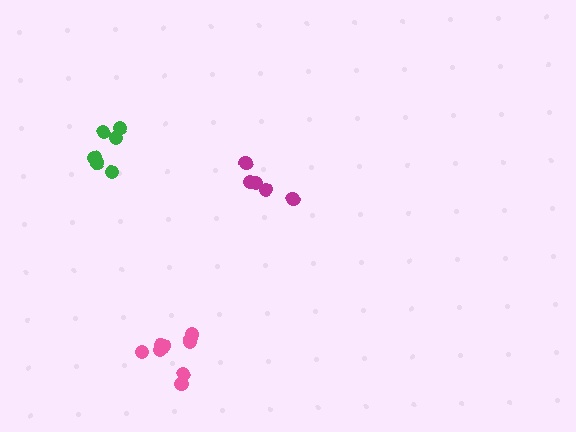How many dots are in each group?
Group 1: 5 dots, Group 2: 8 dots, Group 3: 6 dots (19 total).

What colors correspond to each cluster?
The clusters are colored: magenta, pink, green.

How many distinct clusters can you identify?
There are 3 distinct clusters.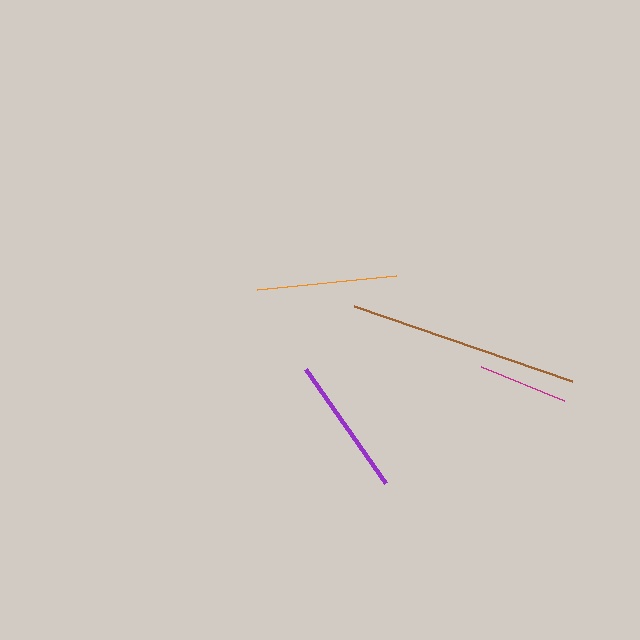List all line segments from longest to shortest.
From longest to shortest: brown, purple, orange, magenta.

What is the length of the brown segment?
The brown segment is approximately 230 pixels long.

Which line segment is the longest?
The brown line is the longest at approximately 230 pixels.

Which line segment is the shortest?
The magenta line is the shortest at approximately 90 pixels.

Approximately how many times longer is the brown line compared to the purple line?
The brown line is approximately 1.6 times the length of the purple line.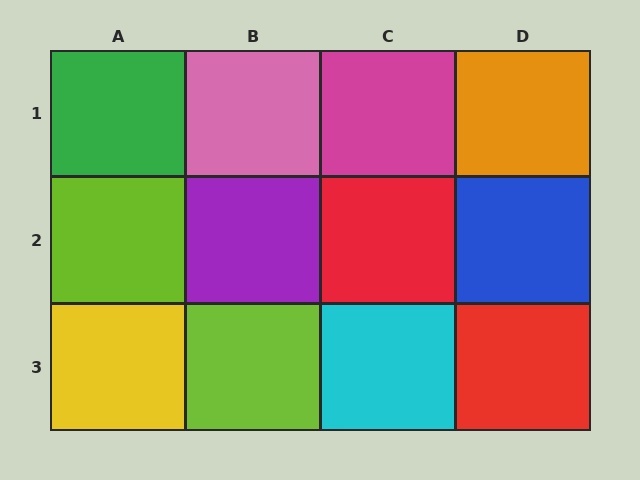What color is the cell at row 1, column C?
Magenta.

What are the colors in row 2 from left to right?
Lime, purple, red, blue.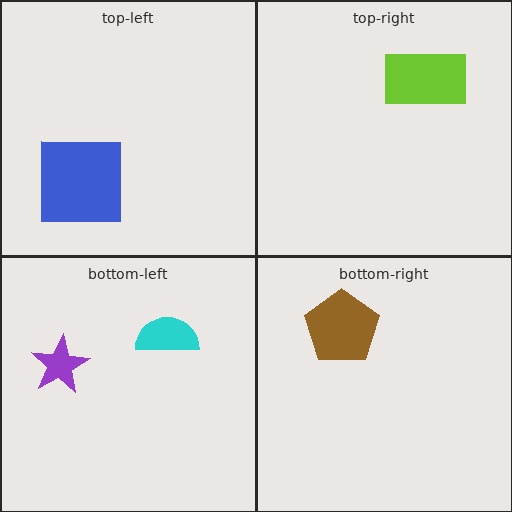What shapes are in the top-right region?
The lime rectangle.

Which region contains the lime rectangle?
The top-right region.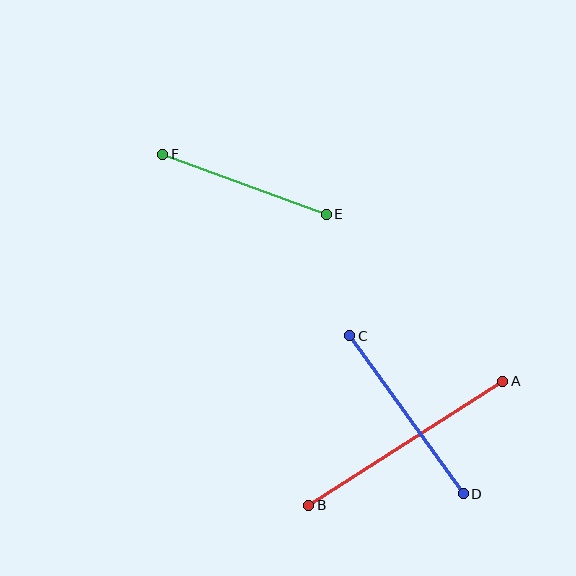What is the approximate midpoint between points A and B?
The midpoint is at approximately (406, 443) pixels.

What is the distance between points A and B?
The distance is approximately 230 pixels.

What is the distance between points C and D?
The distance is approximately 194 pixels.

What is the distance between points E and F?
The distance is approximately 174 pixels.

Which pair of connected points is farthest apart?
Points A and B are farthest apart.